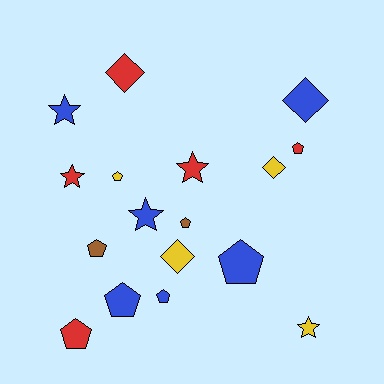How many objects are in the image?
There are 17 objects.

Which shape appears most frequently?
Pentagon, with 8 objects.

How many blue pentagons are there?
There are 3 blue pentagons.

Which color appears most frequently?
Blue, with 6 objects.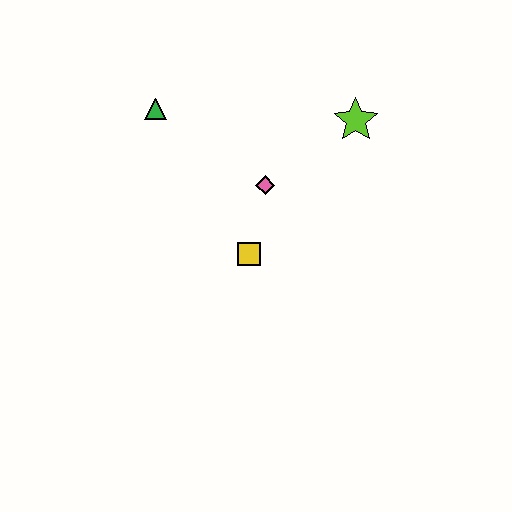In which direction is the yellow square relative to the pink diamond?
The yellow square is below the pink diamond.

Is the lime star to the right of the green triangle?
Yes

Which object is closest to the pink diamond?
The yellow square is closest to the pink diamond.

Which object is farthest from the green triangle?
The lime star is farthest from the green triangle.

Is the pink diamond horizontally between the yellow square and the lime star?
Yes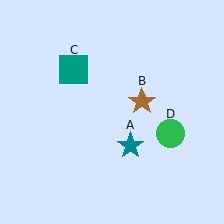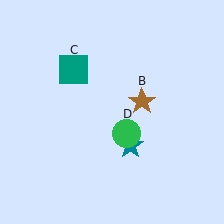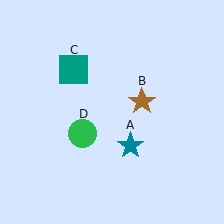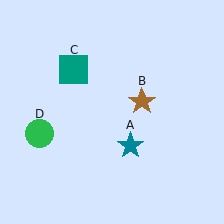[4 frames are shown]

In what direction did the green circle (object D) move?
The green circle (object D) moved left.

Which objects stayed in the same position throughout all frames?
Teal star (object A) and brown star (object B) and teal square (object C) remained stationary.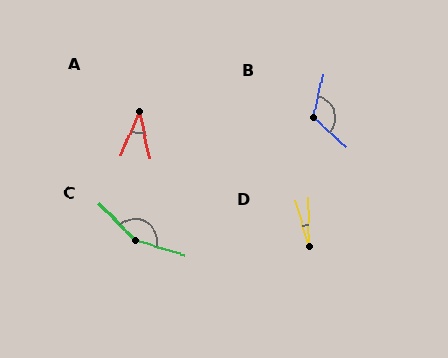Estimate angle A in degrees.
Approximately 35 degrees.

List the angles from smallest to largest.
D (15°), A (35°), B (119°), C (150°).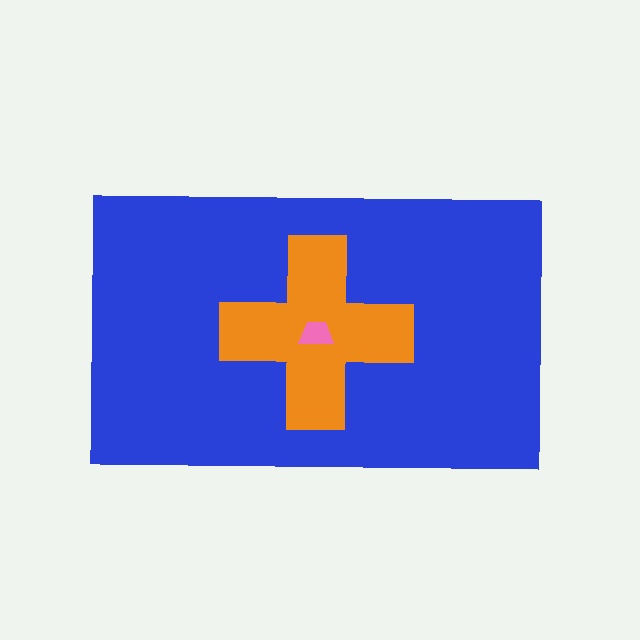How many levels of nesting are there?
3.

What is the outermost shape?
The blue rectangle.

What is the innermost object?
The pink trapezoid.